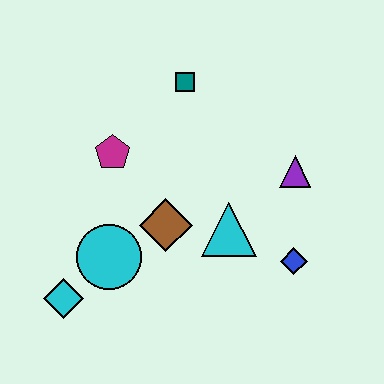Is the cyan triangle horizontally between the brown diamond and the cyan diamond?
No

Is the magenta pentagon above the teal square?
No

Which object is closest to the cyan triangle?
The brown diamond is closest to the cyan triangle.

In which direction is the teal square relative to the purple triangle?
The teal square is to the left of the purple triangle.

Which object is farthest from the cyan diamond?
The purple triangle is farthest from the cyan diamond.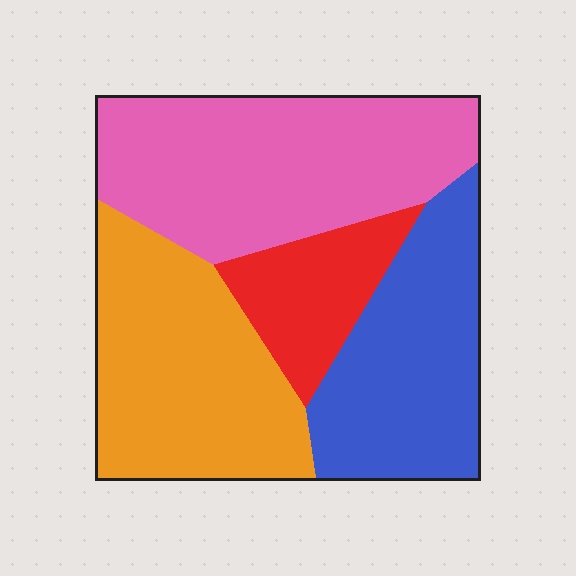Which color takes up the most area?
Pink, at roughly 35%.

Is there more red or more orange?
Orange.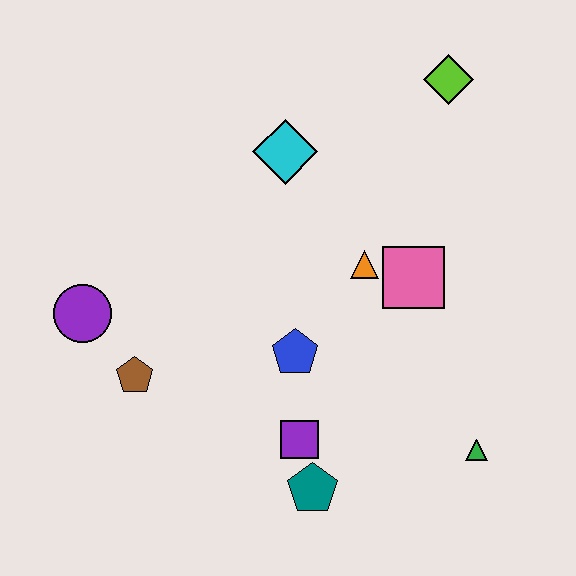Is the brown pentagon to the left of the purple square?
Yes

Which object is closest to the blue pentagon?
The purple square is closest to the blue pentagon.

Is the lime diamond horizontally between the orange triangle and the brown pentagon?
No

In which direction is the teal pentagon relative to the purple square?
The teal pentagon is below the purple square.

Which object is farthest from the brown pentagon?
The lime diamond is farthest from the brown pentagon.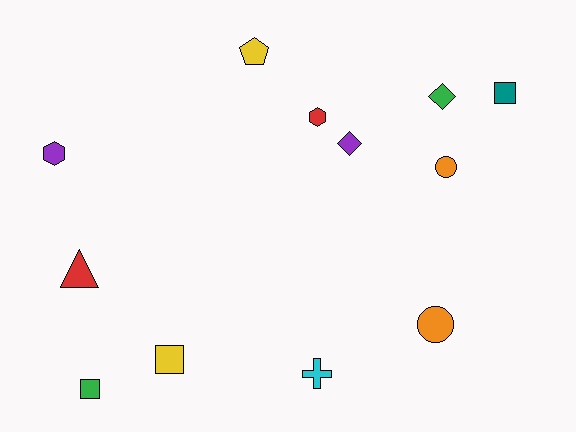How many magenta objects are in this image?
There are no magenta objects.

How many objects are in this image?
There are 12 objects.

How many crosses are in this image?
There is 1 cross.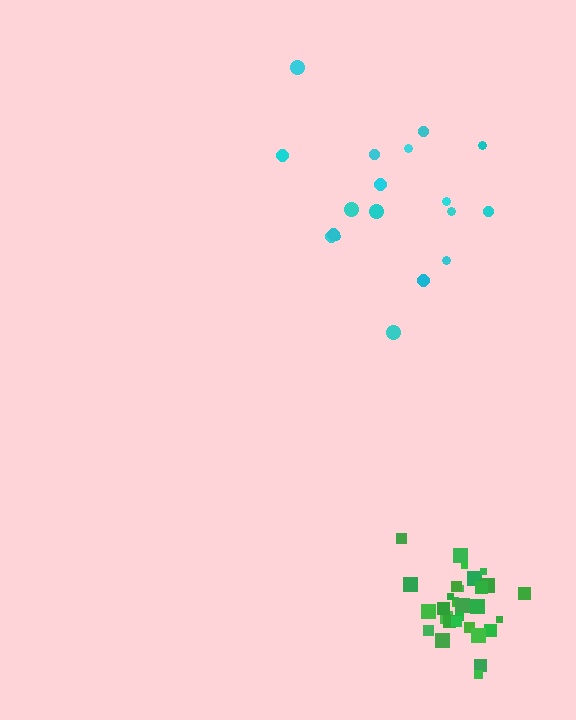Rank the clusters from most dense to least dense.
green, cyan.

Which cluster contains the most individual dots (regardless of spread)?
Green (31).